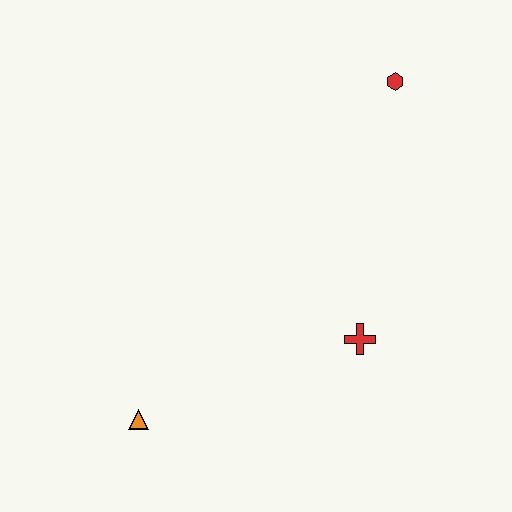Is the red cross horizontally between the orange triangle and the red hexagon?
Yes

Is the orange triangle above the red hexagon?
No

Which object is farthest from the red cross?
The red hexagon is farthest from the red cross.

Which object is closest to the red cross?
The orange triangle is closest to the red cross.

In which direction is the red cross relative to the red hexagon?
The red cross is below the red hexagon.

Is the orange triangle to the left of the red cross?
Yes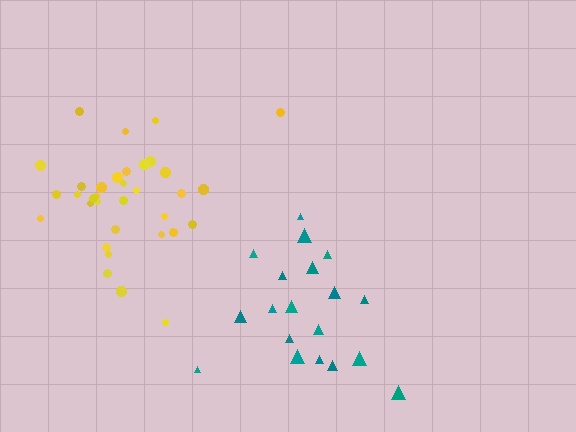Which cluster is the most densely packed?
Yellow.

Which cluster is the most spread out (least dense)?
Teal.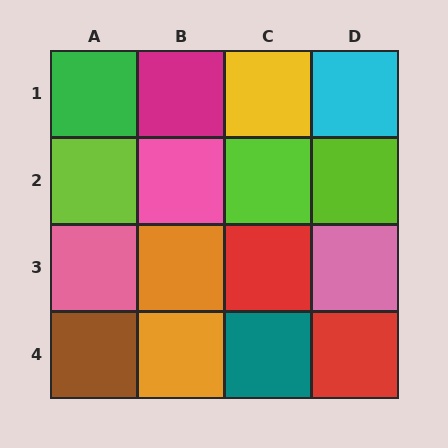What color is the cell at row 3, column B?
Orange.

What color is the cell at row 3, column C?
Red.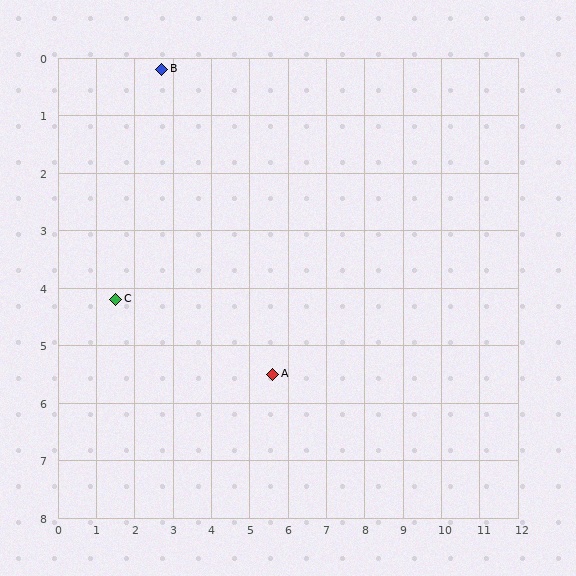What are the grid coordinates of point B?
Point B is at approximately (2.7, 0.2).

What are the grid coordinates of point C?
Point C is at approximately (1.5, 4.2).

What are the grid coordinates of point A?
Point A is at approximately (5.6, 5.5).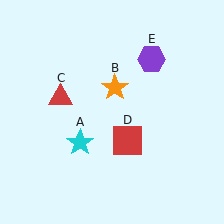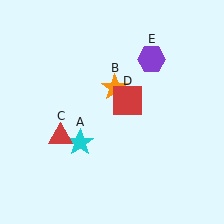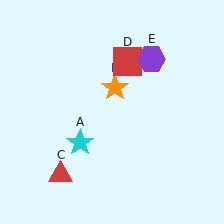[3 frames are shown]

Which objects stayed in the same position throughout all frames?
Cyan star (object A) and orange star (object B) and purple hexagon (object E) remained stationary.